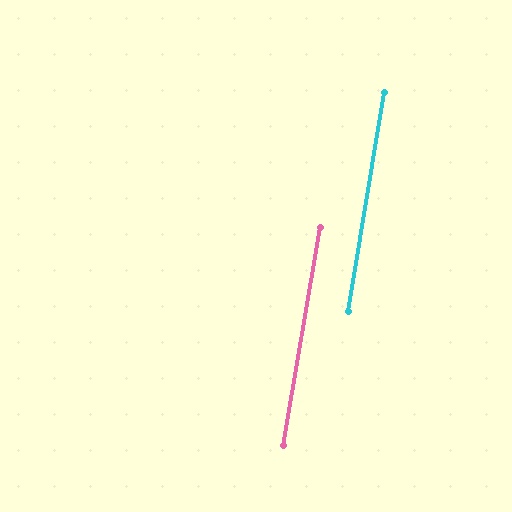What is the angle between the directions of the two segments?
Approximately 0 degrees.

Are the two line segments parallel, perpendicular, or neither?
Parallel — their directions differ by only 0.5°.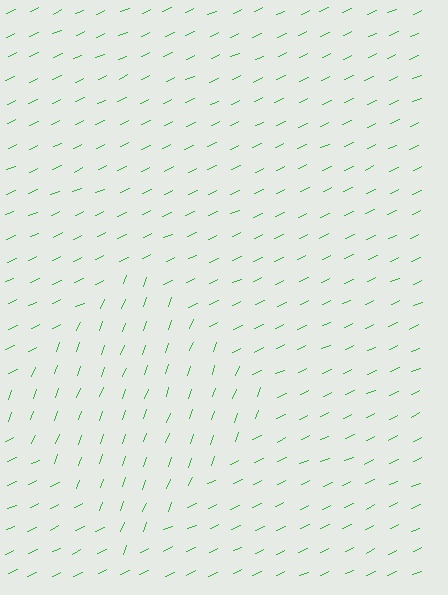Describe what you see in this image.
The image is filled with small green line segments. A diamond region in the image has lines oriented differently from the surrounding lines, creating a visible texture boundary.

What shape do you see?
I see a diamond.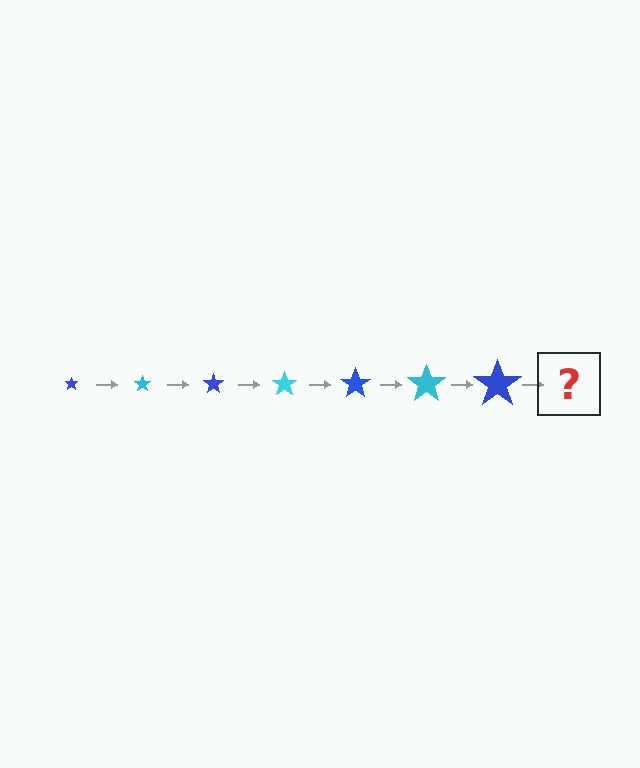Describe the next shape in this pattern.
It should be a cyan star, larger than the previous one.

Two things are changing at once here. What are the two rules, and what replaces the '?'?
The two rules are that the star grows larger each step and the color cycles through blue and cyan. The '?' should be a cyan star, larger than the previous one.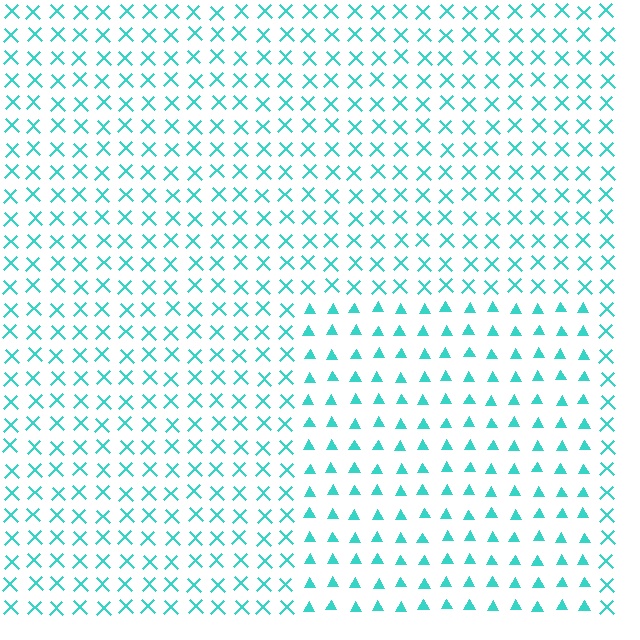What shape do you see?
I see a rectangle.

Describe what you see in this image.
The image is filled with small cyan elements arranged in a uniform grid. A rectangle-shaped region contains triangles, while the surrounding area contains X marks. The boundary is defined purely by the change in element shape.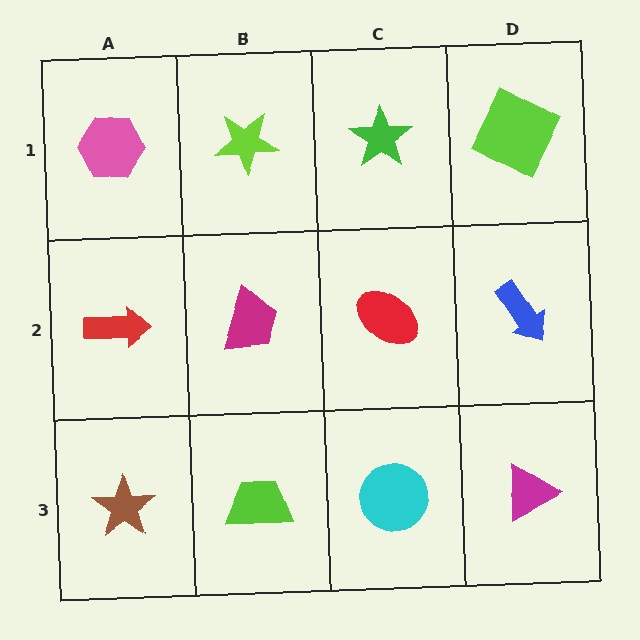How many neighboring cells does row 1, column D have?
2.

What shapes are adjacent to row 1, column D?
A blue arrow (row 2, column D), a green star (row 1, column C).